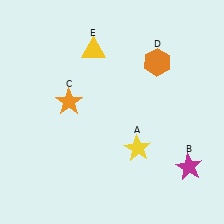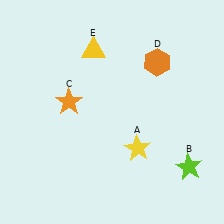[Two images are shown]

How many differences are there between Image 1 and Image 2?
There is 1 difference between the two images.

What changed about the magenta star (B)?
In Image 1, B is magenta. In Image 2, it changed to lime.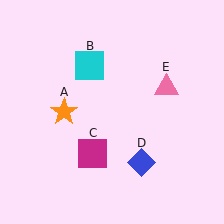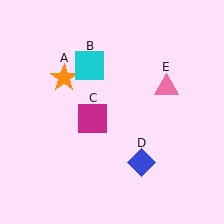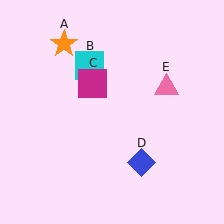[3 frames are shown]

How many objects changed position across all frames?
2 objects changed position: orange star (object A), magenta square (object C).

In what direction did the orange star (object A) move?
The orange star (object A) moved up.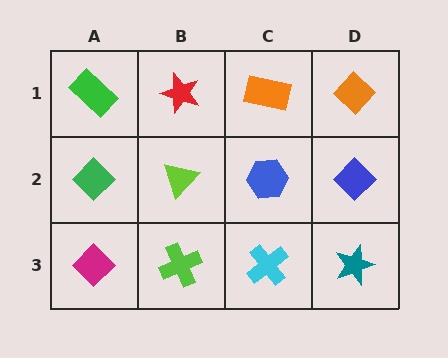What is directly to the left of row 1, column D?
An orange rectangle.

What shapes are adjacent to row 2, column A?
A green rectangle (row 1, column A), a magenta diamond (row 3, column A), a lime triangle (row 2, column B).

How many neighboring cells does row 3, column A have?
2.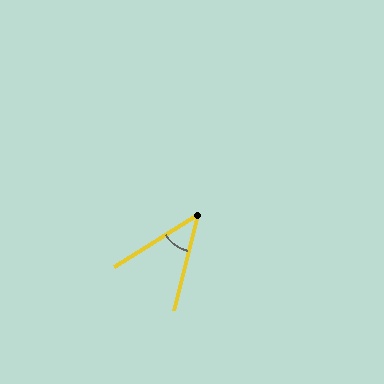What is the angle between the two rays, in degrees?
Approximately 44 degrees.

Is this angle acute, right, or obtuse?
It is acute.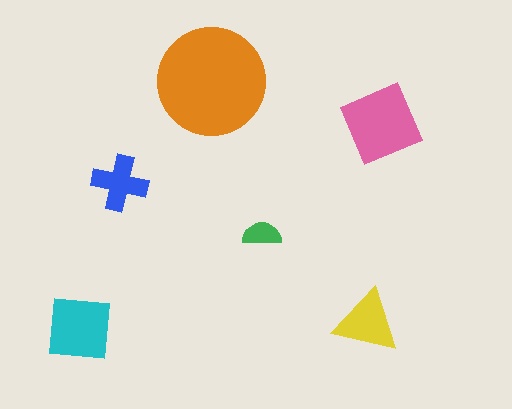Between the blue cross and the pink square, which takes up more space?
The pink square.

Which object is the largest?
The orange circle.